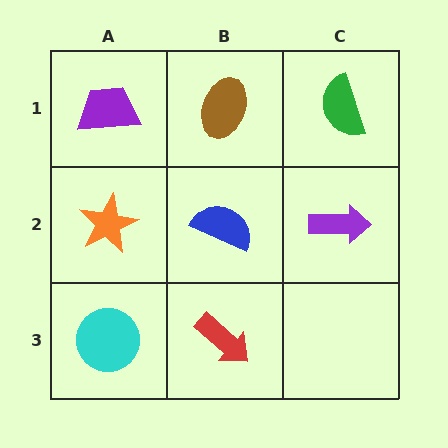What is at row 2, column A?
An orange star.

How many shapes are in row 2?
3 shapes.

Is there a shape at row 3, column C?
No, that cell is empty.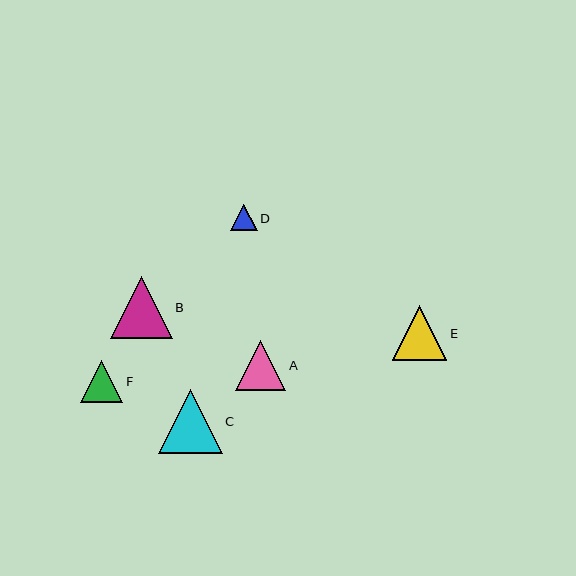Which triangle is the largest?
Triangle C is the largest with a size of approximately 64 pixels.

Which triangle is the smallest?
Triangle D is the smallest with a size of approximately 27 pixels.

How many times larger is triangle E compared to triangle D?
Triangle E is approximately 2.1 times the size of triangle D.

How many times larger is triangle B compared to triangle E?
Triangle B is approximately 1.1 times the size of triangle E.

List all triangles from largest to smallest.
From largest to smallest: C, B, E, A, F, D.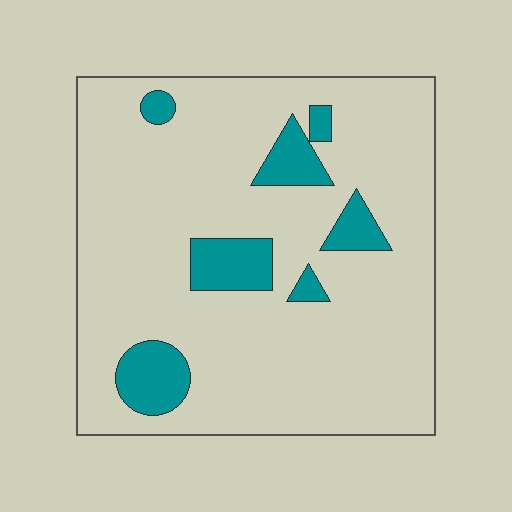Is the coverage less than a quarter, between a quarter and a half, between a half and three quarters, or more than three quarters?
Less than a quarter.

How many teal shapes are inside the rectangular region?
7.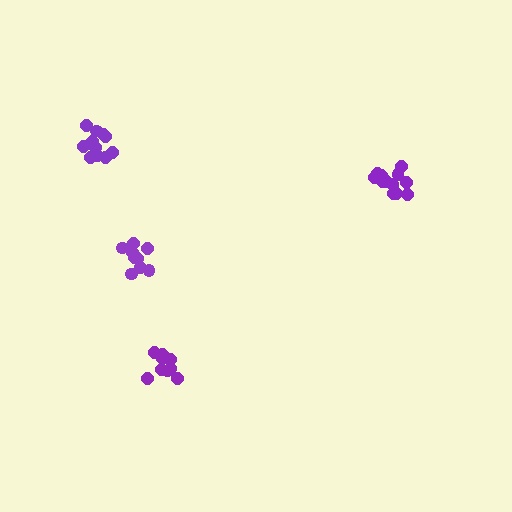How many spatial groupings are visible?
There are 4 spatial groupings.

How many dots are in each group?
Group 1: 9 dots, Group 2: 11 dots, Group 3: 12 dots, Group 4: 9 dots (41 total).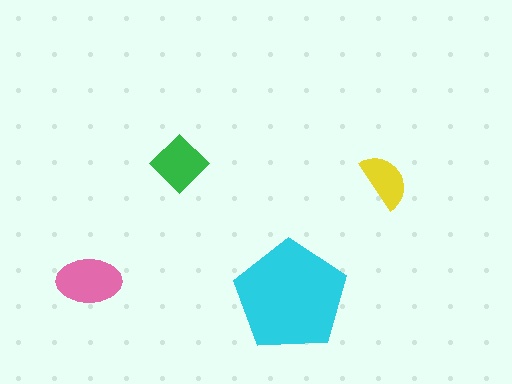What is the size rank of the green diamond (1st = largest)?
3rd.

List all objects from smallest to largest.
The yellow semicircle, the green diamond, the pink ellipse, the cyan pentagon.